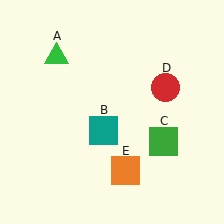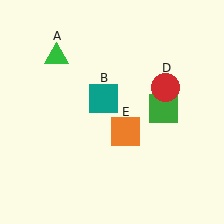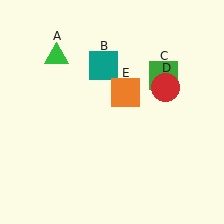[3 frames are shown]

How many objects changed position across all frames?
3 objects changed position: teal square (object B), green square (object C), orange square (object E).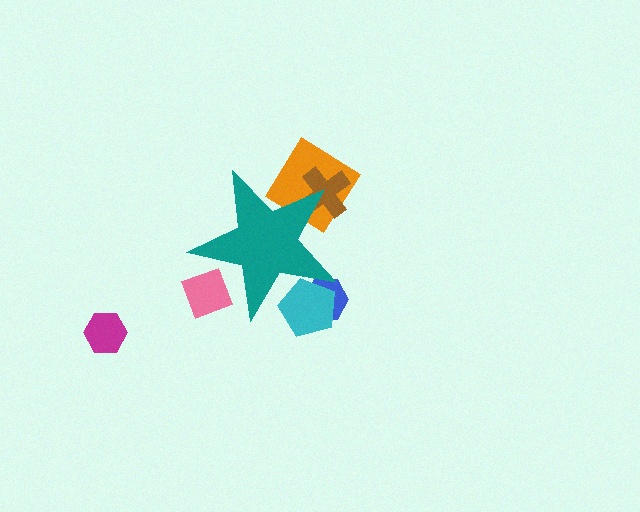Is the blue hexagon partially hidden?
Yes, the blue hexagon is partially hidden behind the teal star.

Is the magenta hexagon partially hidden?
No, the magenta hexagon is fully visible.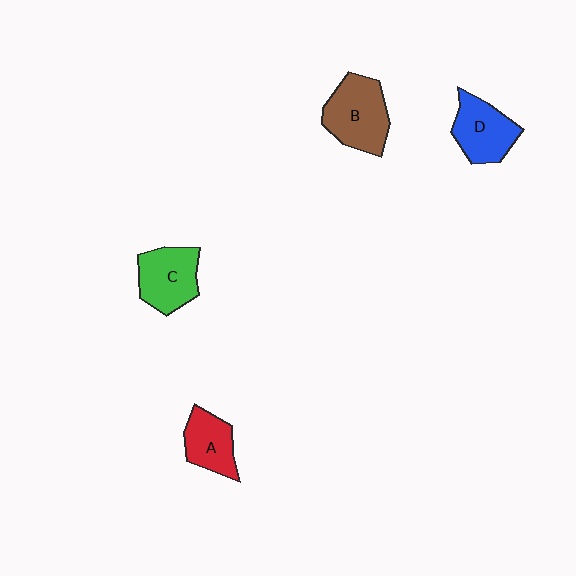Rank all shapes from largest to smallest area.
From largest to smallest: B (brown), C (green), D (blue), A (red).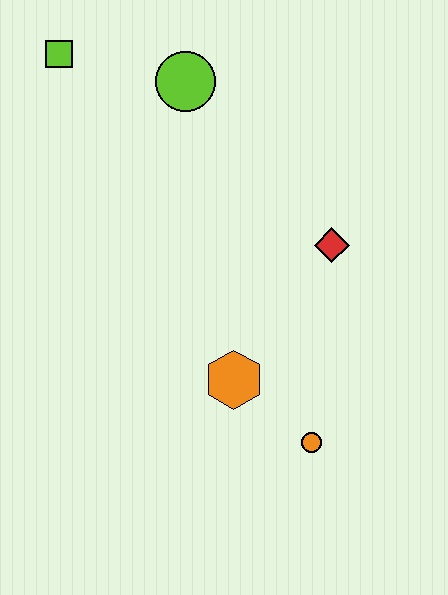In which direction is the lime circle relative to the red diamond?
The lime circle is above the red diamond.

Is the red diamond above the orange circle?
Yes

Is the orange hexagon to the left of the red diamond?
Yes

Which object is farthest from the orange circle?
The lime square is farthest from the orange circle.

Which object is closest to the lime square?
The lime circle is closest to the lime square.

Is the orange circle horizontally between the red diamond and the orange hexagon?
Yes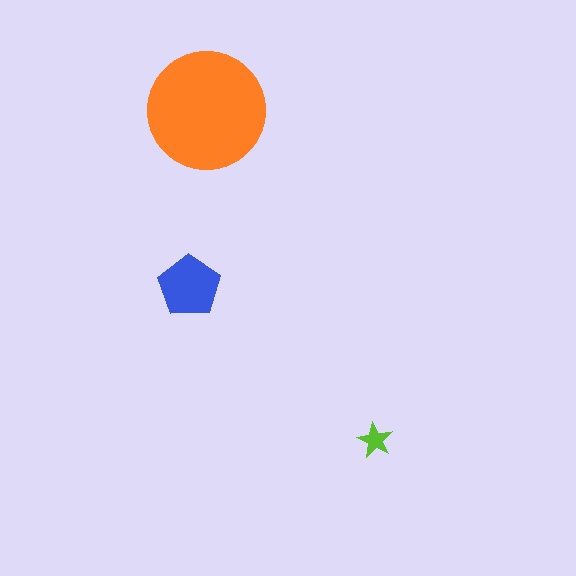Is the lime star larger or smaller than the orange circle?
Smaller.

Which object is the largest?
The orange circle.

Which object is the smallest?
The lime star.